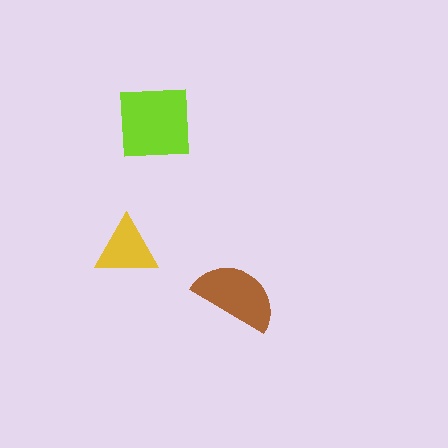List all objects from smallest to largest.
The yellow triangle, the brown semicircle, the lime square.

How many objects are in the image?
There are 3 objects in the image.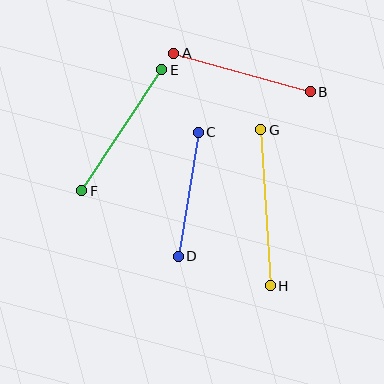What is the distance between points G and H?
The distance is approximately 156 pixels.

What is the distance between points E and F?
The distance is approximately 145 pixels.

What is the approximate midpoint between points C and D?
The midpoint is at approximately (188, 194) pixels.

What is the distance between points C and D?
The distance is approximately 126 pixels.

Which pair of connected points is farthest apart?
Points G and H are farthest apart.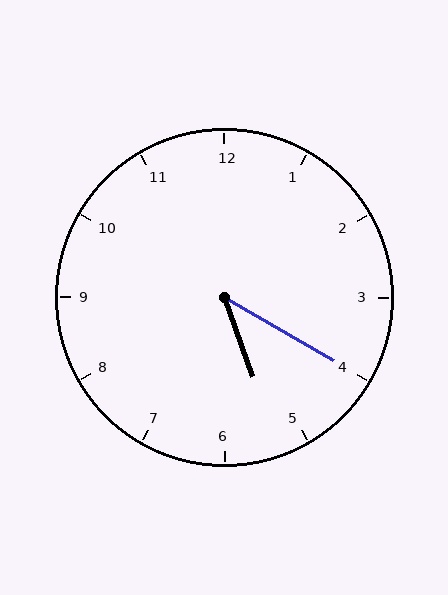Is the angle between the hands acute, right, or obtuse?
It is acute.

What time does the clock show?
5:20.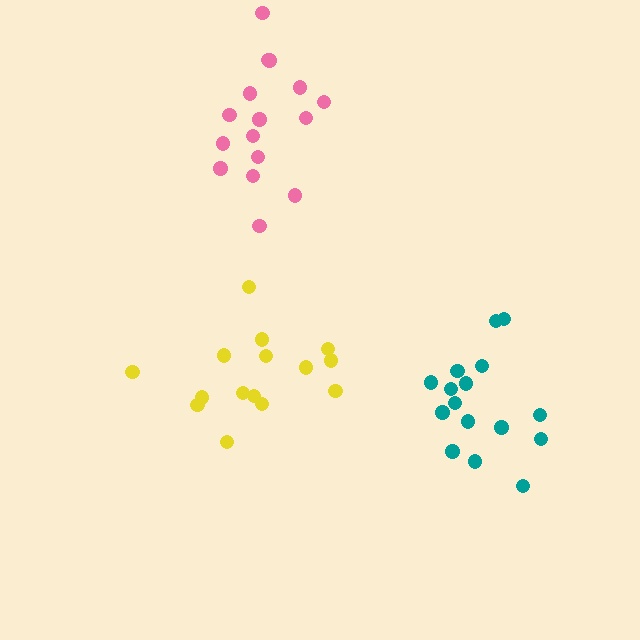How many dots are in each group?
Group 1: 15 dots, Group 2: 16 dots, Group 3: 16 dots (47 total).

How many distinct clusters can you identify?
There are 3 distinct clusters.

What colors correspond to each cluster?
The clusters are colored: yellow, teal, pink.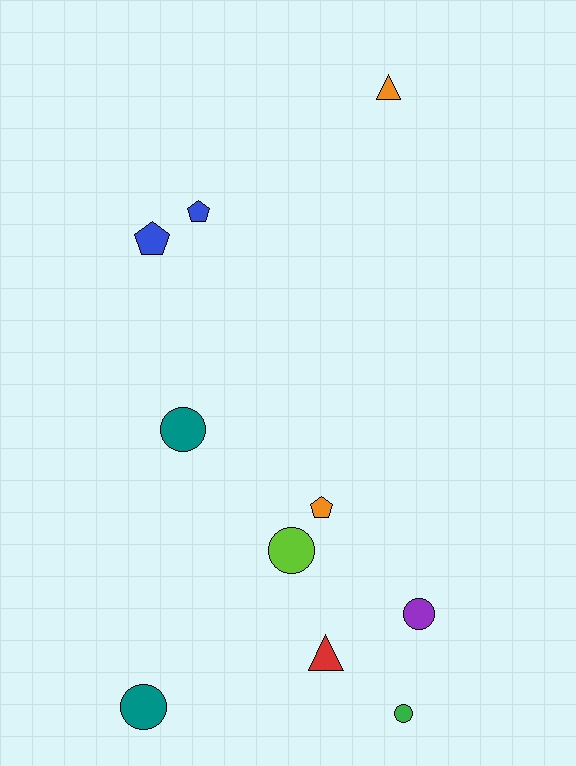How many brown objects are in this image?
There are no brown objects.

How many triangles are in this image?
There are 2 triangles.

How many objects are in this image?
There are 10 objects.